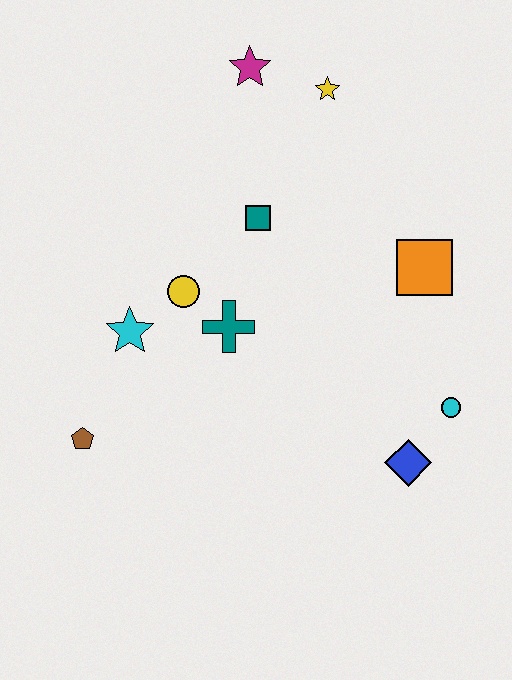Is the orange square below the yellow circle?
No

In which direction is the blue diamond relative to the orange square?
The blue diamond is below the orange square.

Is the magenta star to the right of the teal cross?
Yes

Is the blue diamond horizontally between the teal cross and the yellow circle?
No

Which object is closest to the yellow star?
The magenta star is closest to the yellow star.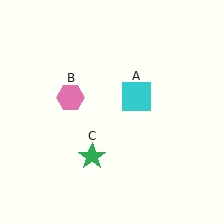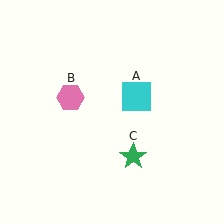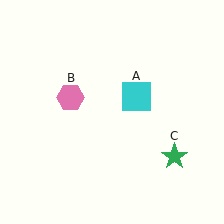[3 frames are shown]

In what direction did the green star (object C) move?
The green star (object C) moved right.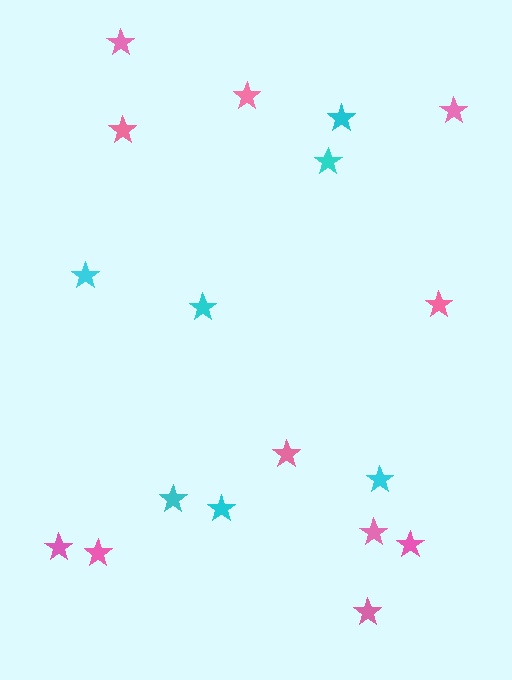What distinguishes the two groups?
There are 2 groups: one group of cyan stars (7) and one group of pink stars (11).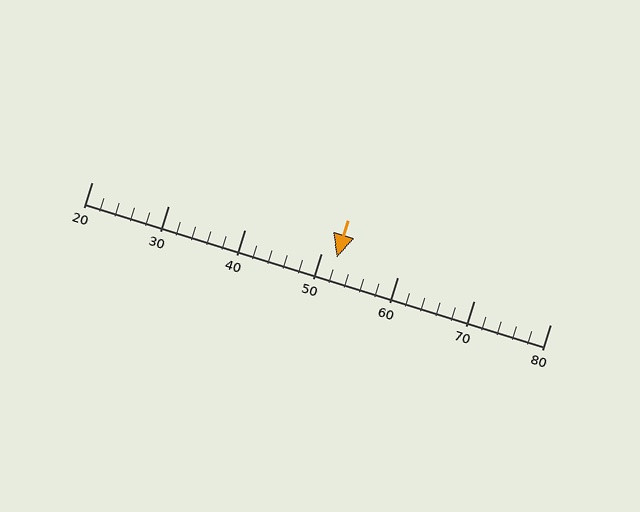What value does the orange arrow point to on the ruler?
The orange arrow points to approximately 52.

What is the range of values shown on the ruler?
The ruler shows values from 20 to 80.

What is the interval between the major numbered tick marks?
The major tick marks are spaced 10 units apart.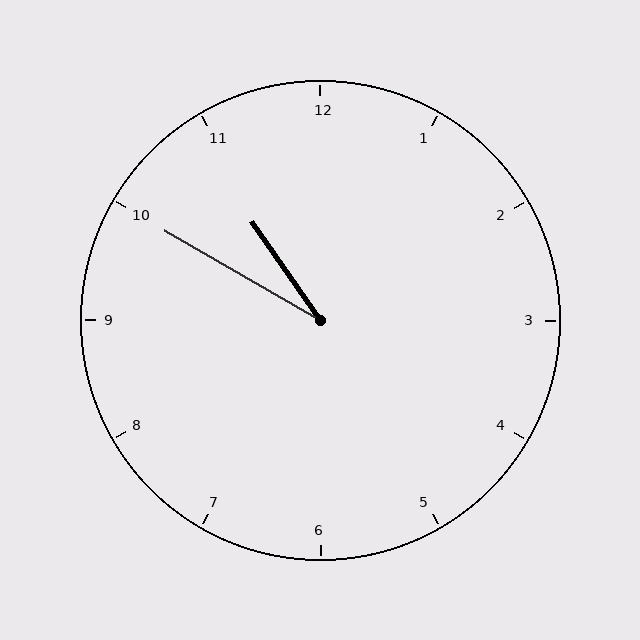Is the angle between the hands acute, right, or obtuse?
It is acute.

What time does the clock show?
10:50.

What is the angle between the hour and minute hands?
Approximately 25 degrees.